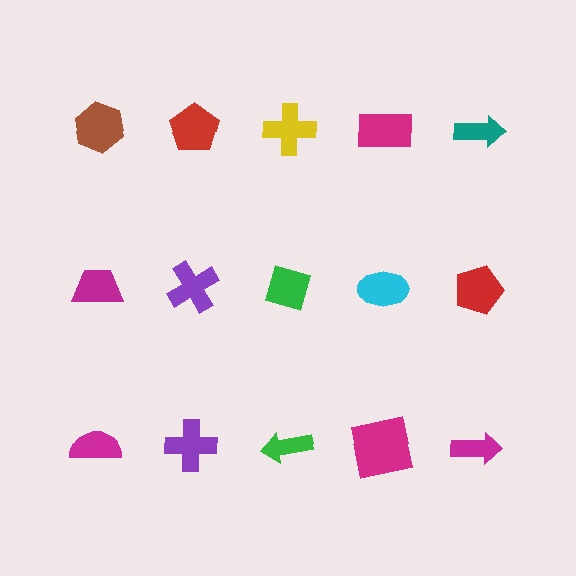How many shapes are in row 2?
5 shapes.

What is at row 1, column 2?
A red pentagon.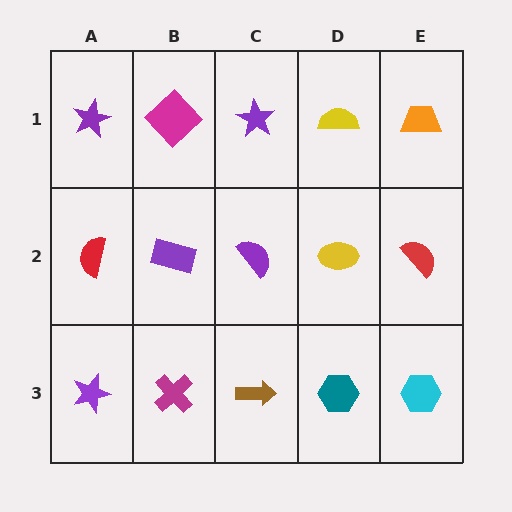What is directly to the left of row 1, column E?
A yellow semicircle.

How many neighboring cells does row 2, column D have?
4.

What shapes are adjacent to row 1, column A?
A red semicircle (row 2, column A), a magenta diamond (row 1, column B).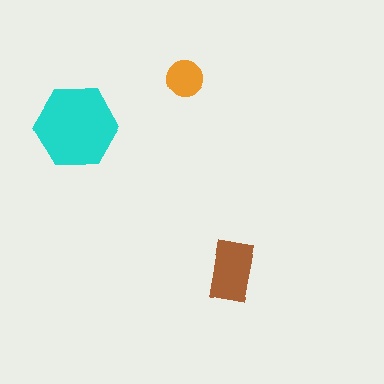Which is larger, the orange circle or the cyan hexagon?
The cyan hexagon.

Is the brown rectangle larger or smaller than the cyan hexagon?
Smaller.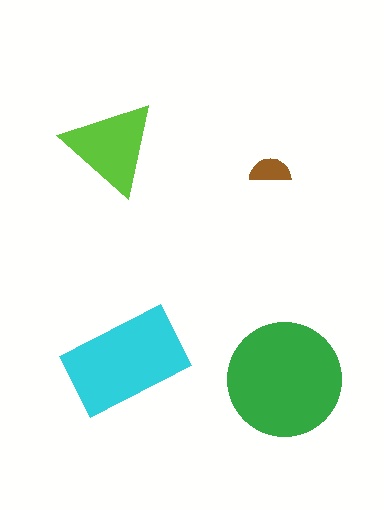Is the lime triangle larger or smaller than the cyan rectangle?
Smaller.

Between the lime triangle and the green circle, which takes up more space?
The green circle.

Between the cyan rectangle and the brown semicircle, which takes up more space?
The cyan rectangle.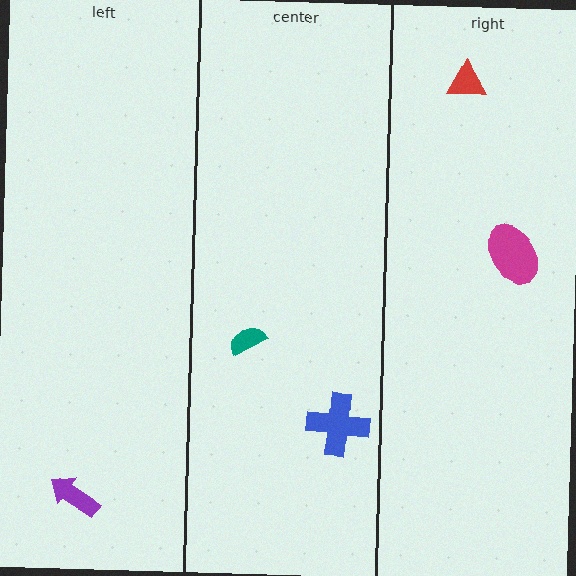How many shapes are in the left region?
1.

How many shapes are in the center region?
2.